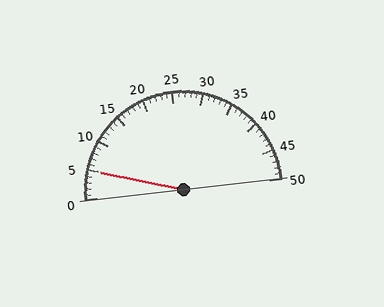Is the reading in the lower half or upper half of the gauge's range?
The reading is in the lower half of the range (0 to 50).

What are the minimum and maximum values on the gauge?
The gauge ranges from 0 to 50.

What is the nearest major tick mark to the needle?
The nearest major tick mark is 5.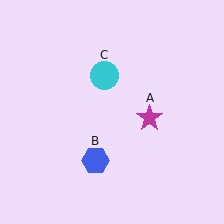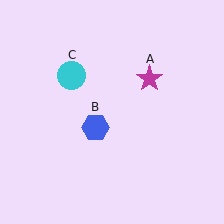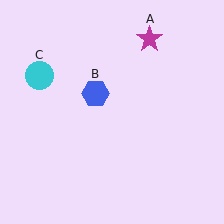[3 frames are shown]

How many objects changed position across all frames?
3 objects changed position: magenta star (object A), blue hexagon (object B), cyan circle (object C).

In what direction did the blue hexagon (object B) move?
The blue hexagon (object B) moved up.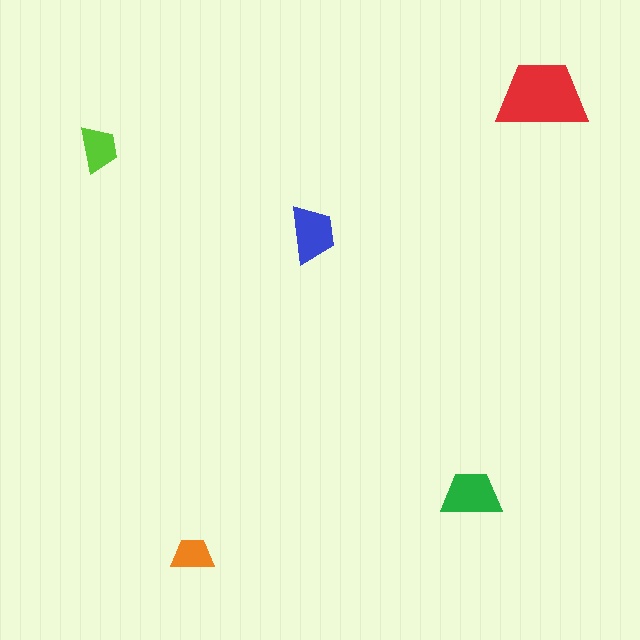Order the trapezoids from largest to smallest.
the red one, the green one, the blue one, the lime one, the orange one.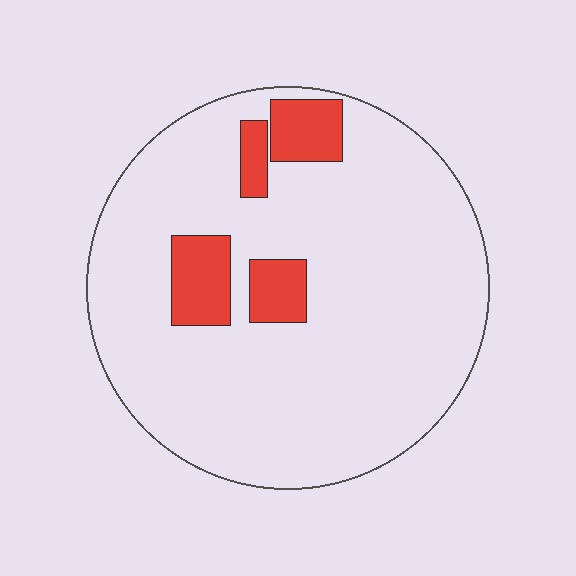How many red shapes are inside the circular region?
4.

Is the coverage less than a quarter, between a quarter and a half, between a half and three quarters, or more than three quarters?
Less than a quarter.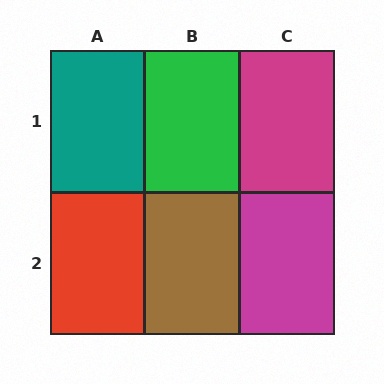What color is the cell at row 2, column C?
Magenta.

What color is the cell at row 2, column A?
Red.